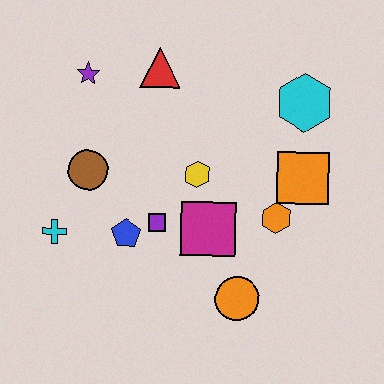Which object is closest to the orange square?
The orange hexagon is closest to the orange square.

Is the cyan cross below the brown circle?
Yes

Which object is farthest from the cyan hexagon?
The cyan cross is farthest from the cyan hexagon.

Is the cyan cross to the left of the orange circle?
Yes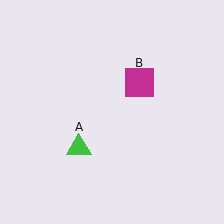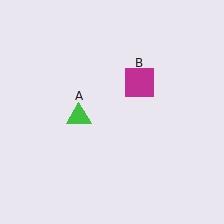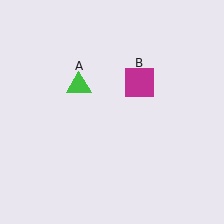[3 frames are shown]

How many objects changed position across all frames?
1 object changed position: green triangle (object A).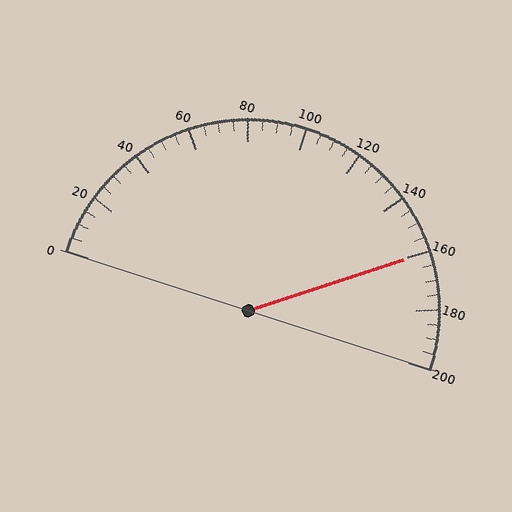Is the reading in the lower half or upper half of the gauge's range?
The reading is in the upper half of the range (0 to 200).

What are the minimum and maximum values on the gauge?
The gauge ranges from 0 to 200.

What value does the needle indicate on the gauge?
The needle indicates approximately 160.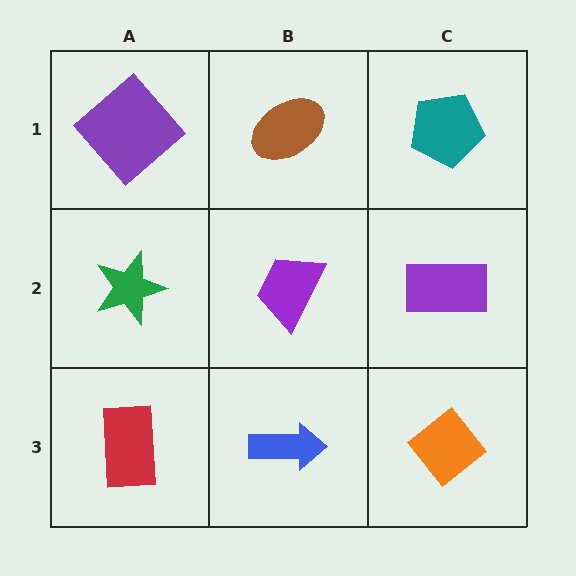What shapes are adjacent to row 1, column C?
A purple rectangle (row 2, column C), a brown ellipse (row 1, column B).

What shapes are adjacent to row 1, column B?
A purple trapezoid (row 2, column B), a purple diamond (row 1, column A), a teal pentagon (row 1, column C).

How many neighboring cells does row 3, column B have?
3.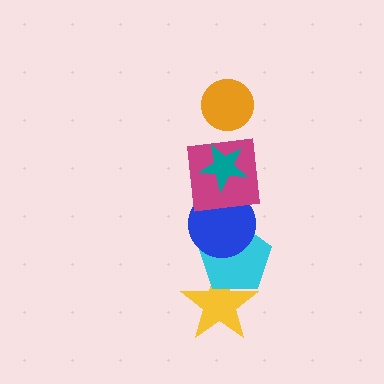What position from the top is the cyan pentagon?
The cyan pentagon is 5th from the top.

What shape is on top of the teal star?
The orange circle is on top of the teal star.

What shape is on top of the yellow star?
The cyan pentagon is on top of the yellow star.